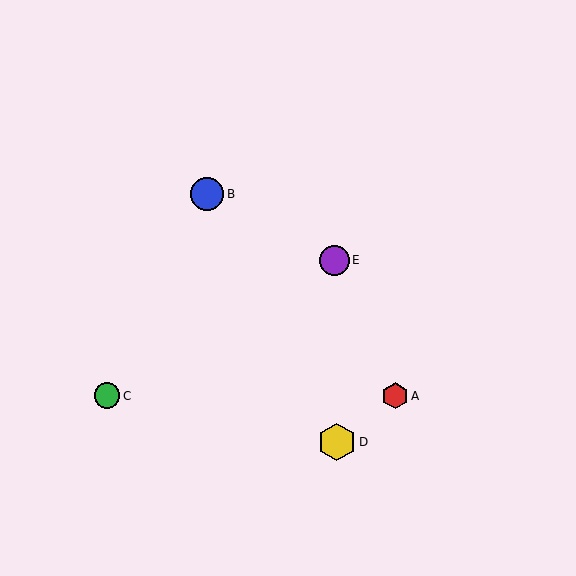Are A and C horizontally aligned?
Yes, both are at y≈396.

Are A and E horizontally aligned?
No, A is at y≈396 and E is at y≈260.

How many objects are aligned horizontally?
2 objects (A, C) are aligned horizontally.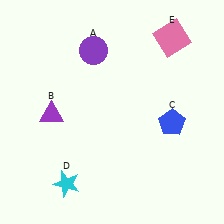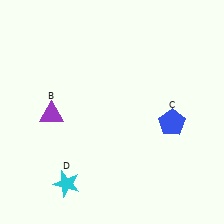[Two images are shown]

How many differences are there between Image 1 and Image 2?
There are 2 differences between the two images.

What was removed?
The purple circle (A), the pink square (E) were removed in Image 2.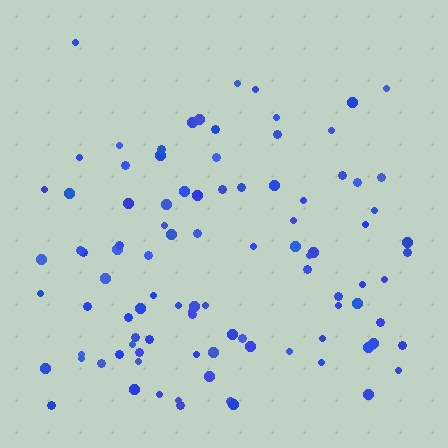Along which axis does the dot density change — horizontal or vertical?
Vertical.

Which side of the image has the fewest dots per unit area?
The top.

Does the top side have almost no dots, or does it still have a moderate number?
Still a moderate number, just noticeably fewer than the bottom.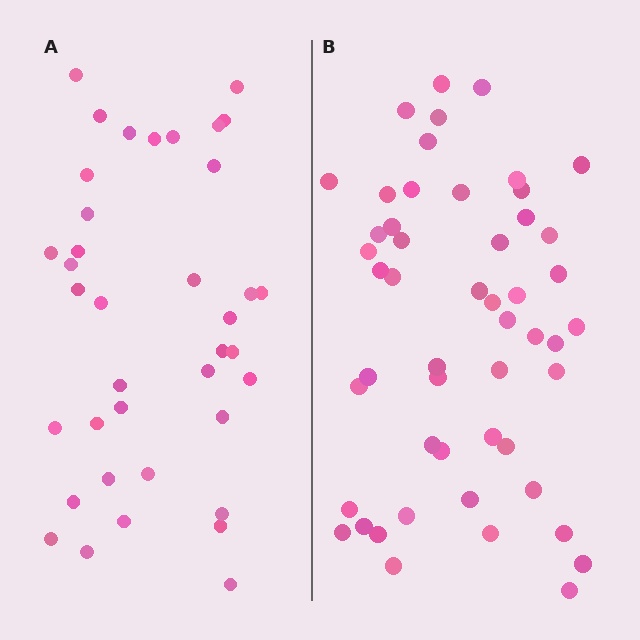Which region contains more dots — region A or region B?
Region B (the right region) has more dots.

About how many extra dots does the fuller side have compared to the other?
Region B has approximately 15 more dots than region A.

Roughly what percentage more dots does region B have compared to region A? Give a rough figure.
About 35% more.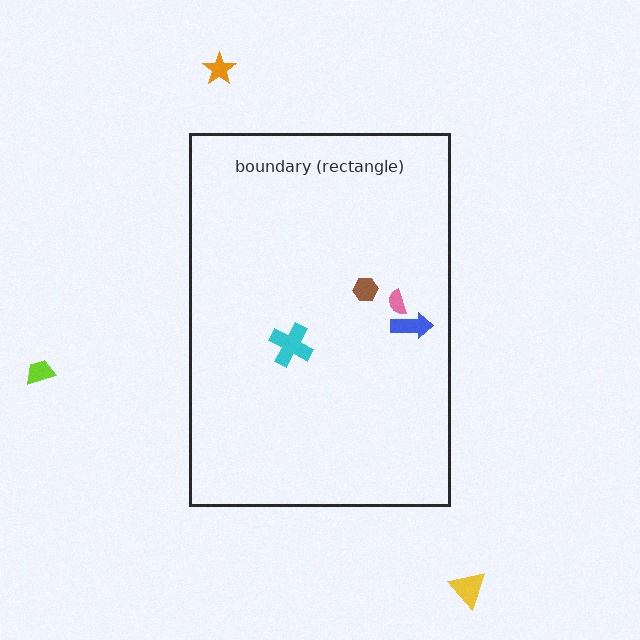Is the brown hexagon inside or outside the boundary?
Inside.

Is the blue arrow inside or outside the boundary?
Inside.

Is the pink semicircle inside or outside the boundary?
Inside.